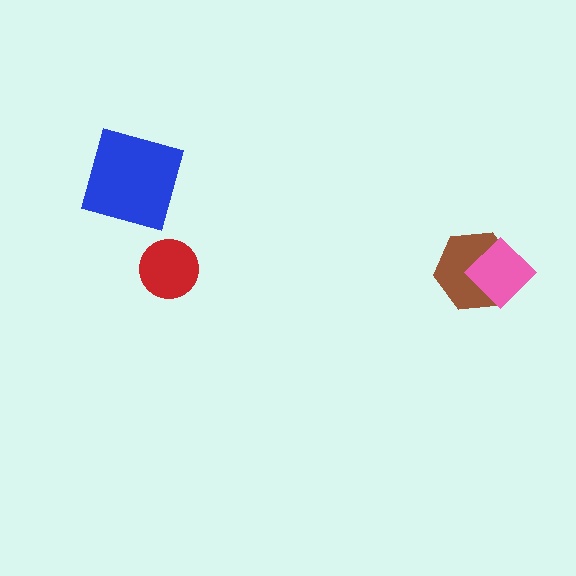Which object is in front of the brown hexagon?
The pink diamond is in front of the brown hexagon.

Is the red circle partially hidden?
No, no other shape covers it.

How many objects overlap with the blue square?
0 objects overlap with the blue square.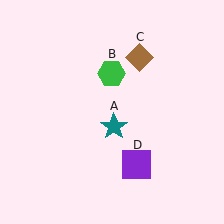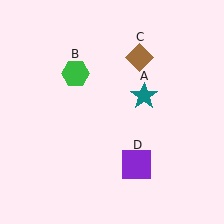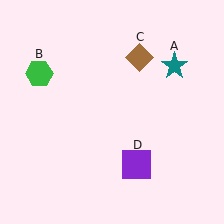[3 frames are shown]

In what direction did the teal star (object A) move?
The teal star (object A) moved up and to the right.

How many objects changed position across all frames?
2 objects changed position: teal star (object A), green hexagon (object B).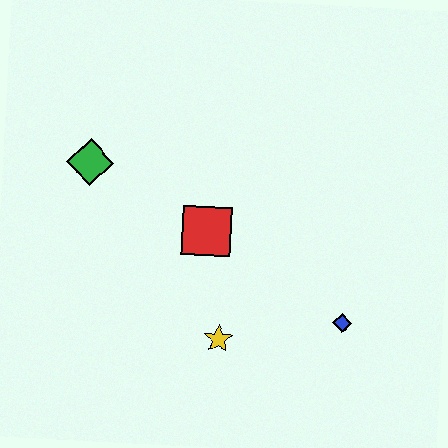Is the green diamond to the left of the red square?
Yes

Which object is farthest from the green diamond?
The blue diamond is farthest from the green diamond.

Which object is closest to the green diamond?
The red square is closest to the green diamond.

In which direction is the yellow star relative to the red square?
The yellow star is below the red square.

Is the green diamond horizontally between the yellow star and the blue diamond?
No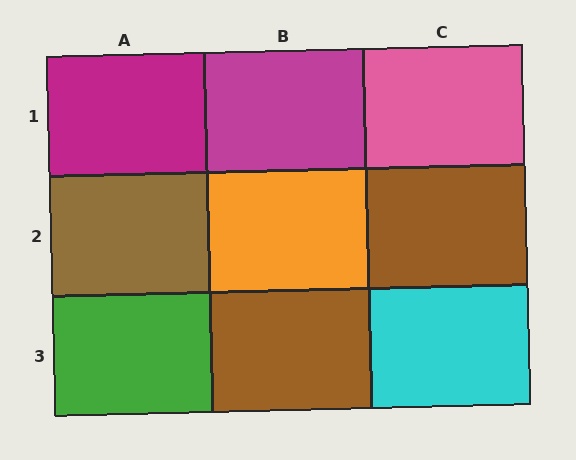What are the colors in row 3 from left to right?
Green, brown, cyan.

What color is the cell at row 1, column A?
Magenta.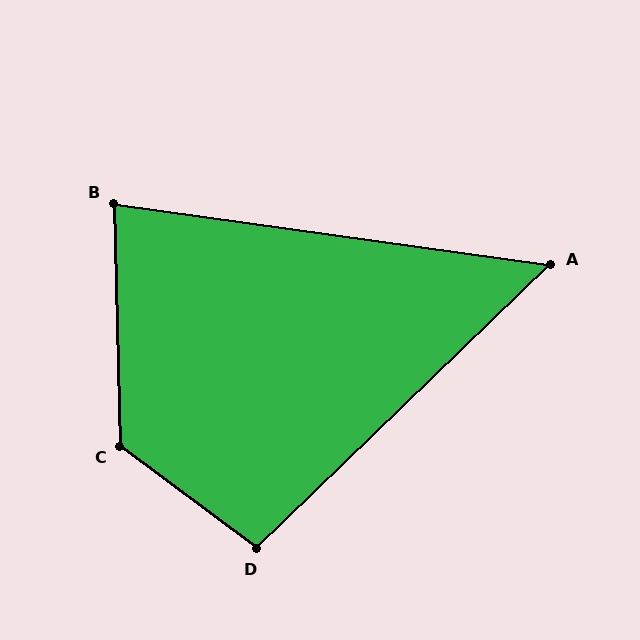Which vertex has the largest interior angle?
C, at approximately 128 degrees.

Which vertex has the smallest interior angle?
A, at approximately 52 degrees.